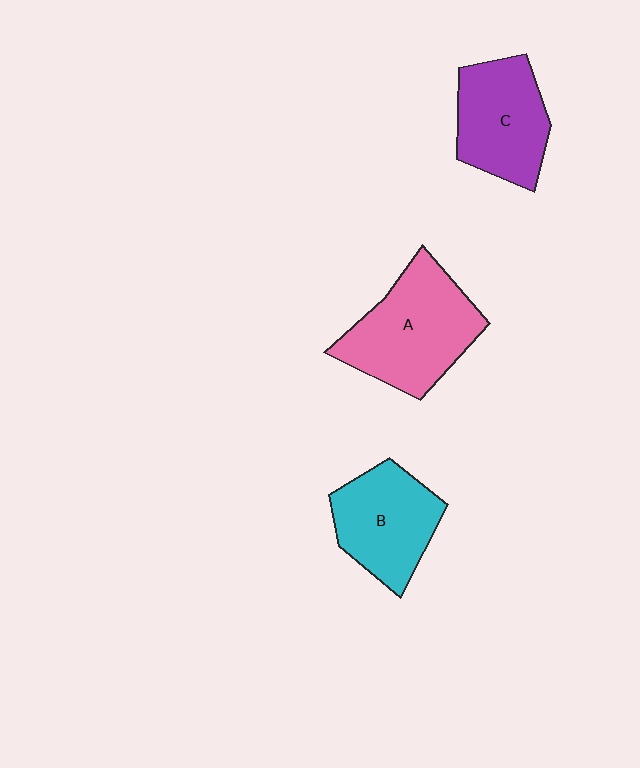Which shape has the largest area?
Shape A (pink).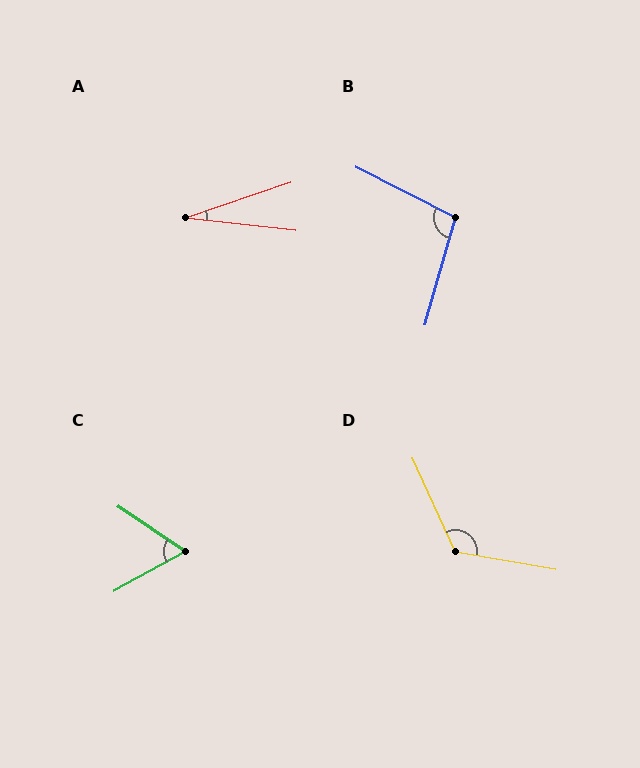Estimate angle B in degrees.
Approximately 101 degrees.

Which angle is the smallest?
A, at approximately 25 degrees.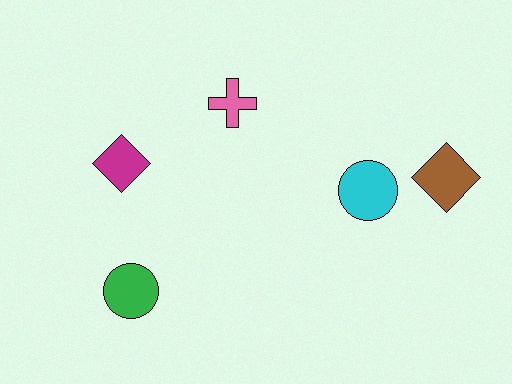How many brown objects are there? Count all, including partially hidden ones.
There is 1 brown object.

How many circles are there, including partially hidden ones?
There are 2 circles.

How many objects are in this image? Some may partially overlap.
There are 5 objects.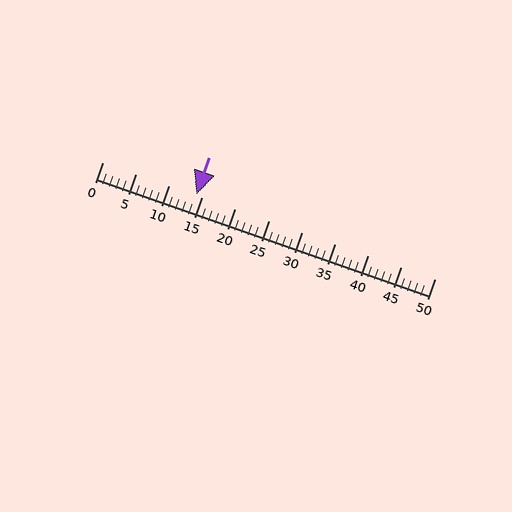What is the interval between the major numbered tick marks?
The major tick marks are spaced 5 units apart.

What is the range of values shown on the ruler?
The ruler shows values from 0 to 50.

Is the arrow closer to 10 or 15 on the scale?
The arrow is closer to 15.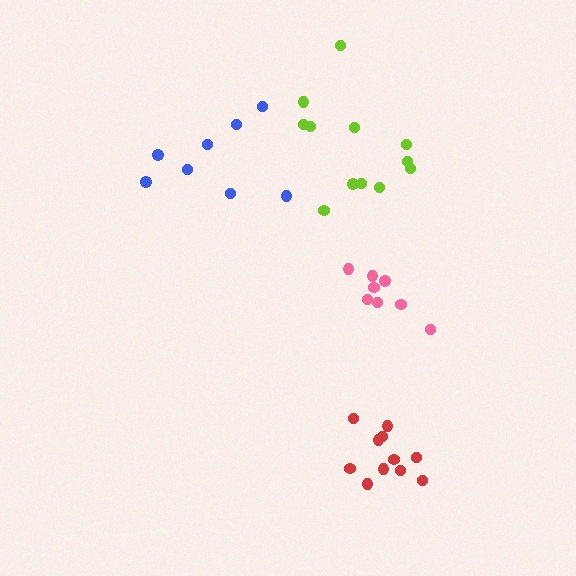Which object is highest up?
The lime cluster is topmost.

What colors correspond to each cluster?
The clusters are colored: blue, lime, red, pink.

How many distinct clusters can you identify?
There are 4 distinct clusters.